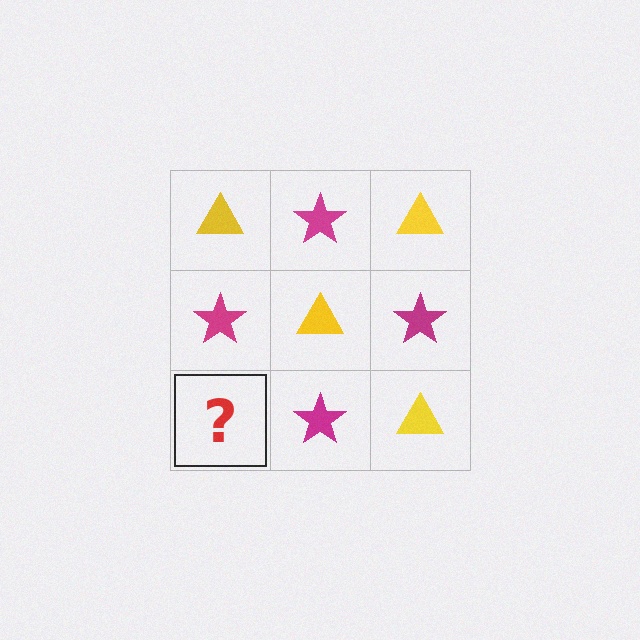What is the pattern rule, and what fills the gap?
The rule is that it alternates yellow triangle and magenta star in a checkerboard pattern. The gap should be filled with a yellow triangle.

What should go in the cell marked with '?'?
The missing cell should contain a yellow triangle.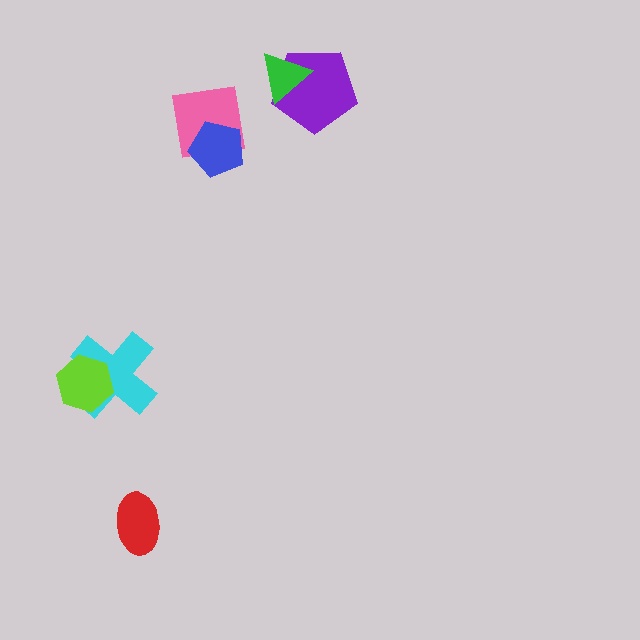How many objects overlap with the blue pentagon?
1 object overlaps with the blue pentagon.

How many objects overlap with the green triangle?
1 object overlaps with the green triangle.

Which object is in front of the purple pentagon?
The green triangle is in front of the purple pentagon.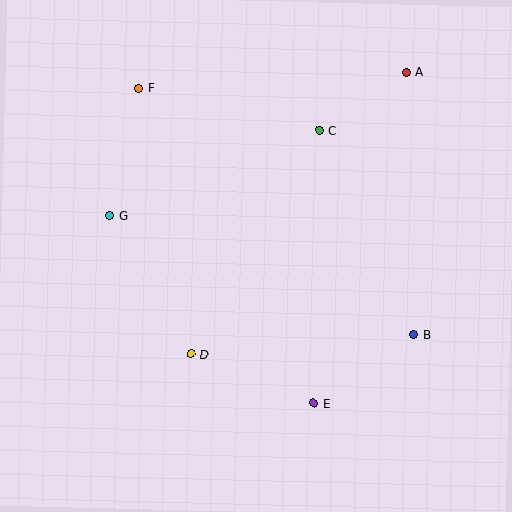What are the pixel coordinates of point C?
Point C is at (319, 130).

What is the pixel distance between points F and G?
The distance between F and G is 131 pixels.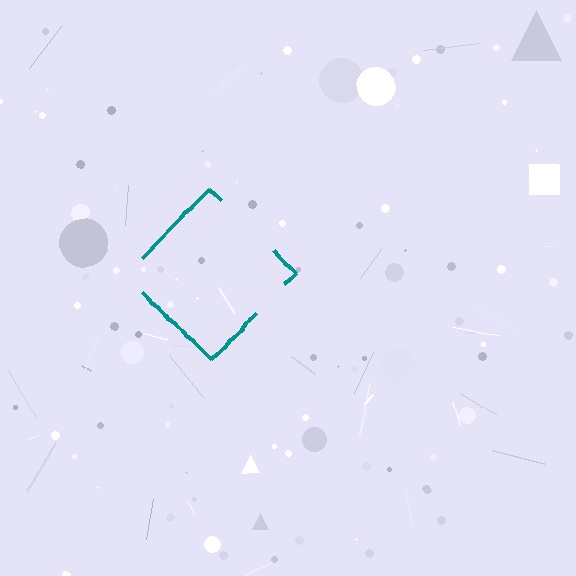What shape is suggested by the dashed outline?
The dashed outline suggests a diamond.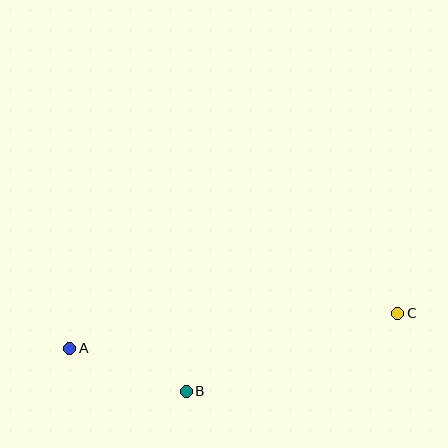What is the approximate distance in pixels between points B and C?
The distance between B and C is approximately 226 pixels.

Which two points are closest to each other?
Points A and B are closest to each other.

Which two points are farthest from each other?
Points A and C are farthest from each other.